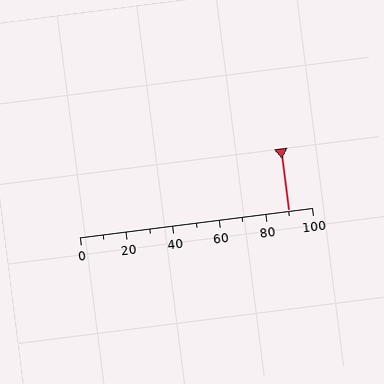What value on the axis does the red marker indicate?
The marker indicates approximately 90.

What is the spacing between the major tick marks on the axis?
The major ticks are spaced 20 apart.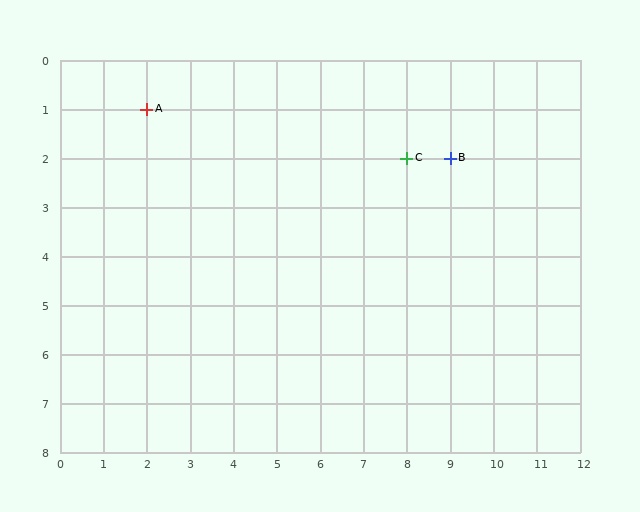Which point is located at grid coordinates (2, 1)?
Point A is at (2, 1).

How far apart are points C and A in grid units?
Points C and A are 6 columns and 1 row apart (about 6.1 grid units diagonally).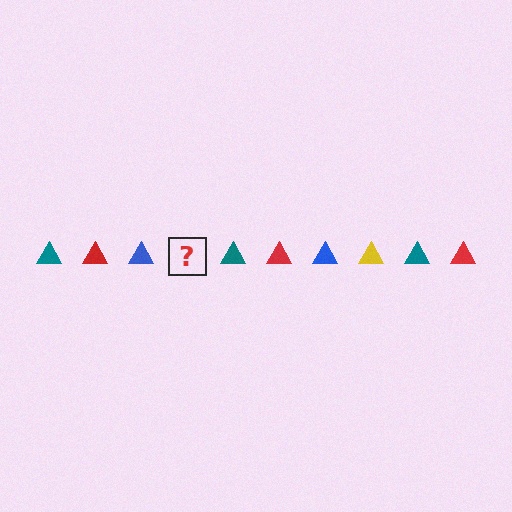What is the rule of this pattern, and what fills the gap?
The rule is that the pattern cycles through teal, red, blue, yellow triangles. The gap should be filled with a yellow triangle.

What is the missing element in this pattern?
The missing element is a yellow triangle.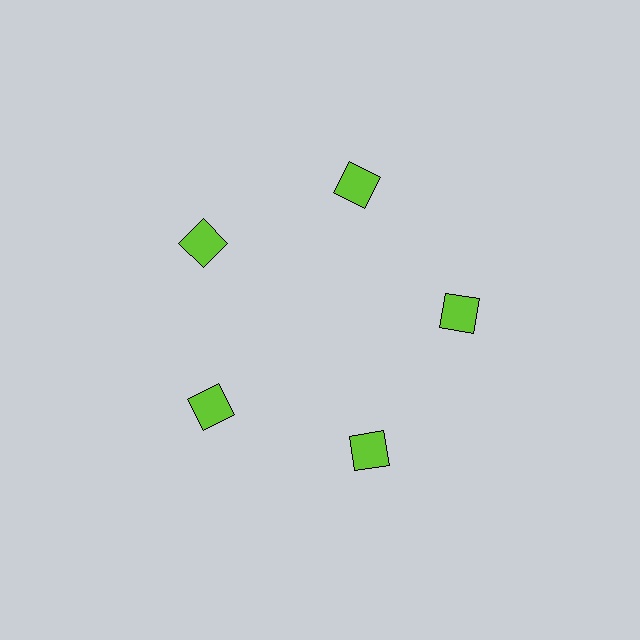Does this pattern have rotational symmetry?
Yes, this pattern has 5-fold rotational symmetry. It looks the same after rotating 72 degrees around the center.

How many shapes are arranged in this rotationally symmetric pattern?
There are 5 shapes, arranged in 5 groups of 1.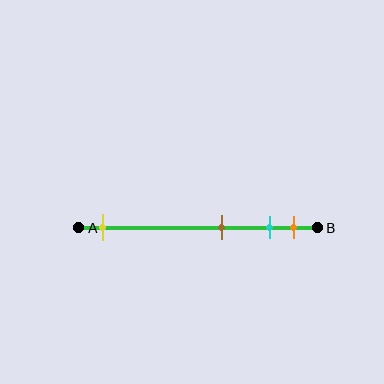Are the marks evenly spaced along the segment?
No, the marks are not evenly spaced.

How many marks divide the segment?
There are 4 marks dividing the segment.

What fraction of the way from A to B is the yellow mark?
The yellow mark is approximately 10% (0.1) of the way from A to B.